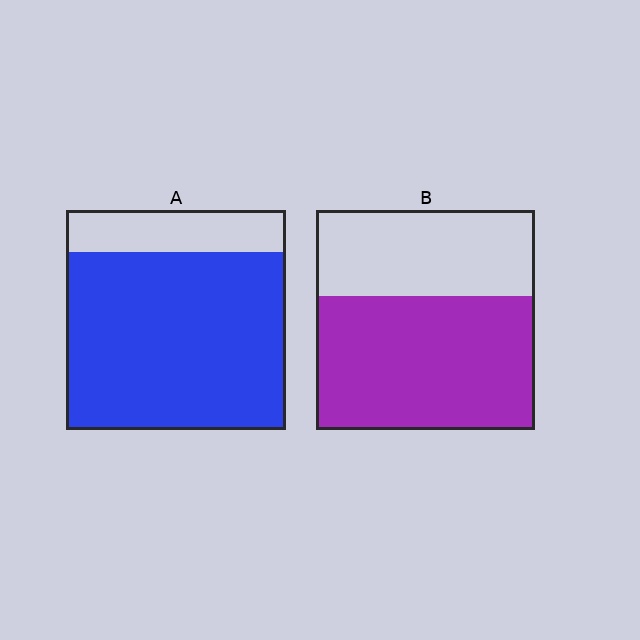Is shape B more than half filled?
Yes.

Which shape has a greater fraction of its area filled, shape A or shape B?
Shape A.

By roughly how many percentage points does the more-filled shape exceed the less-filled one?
By roughly 20 percentage points (A over B).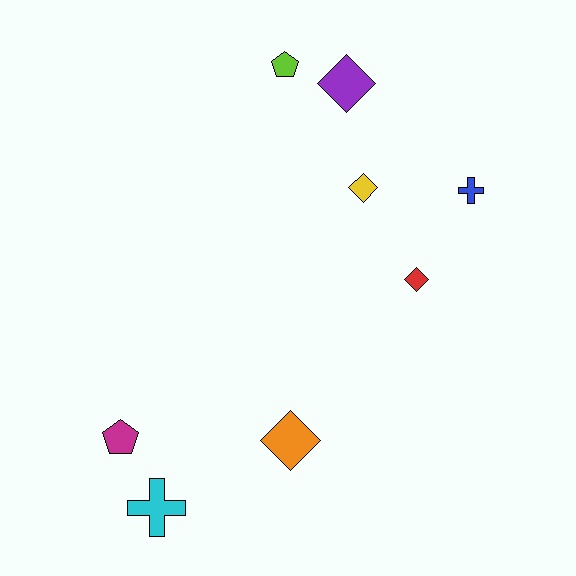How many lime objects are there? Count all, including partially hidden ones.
There is 1 lime object.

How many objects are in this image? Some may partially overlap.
There are 8 objects.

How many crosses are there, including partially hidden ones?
There are 2 crosses.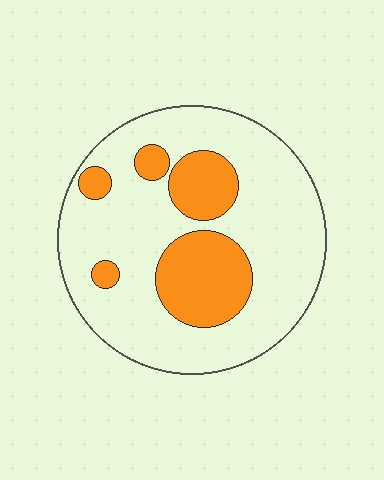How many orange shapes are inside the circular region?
5.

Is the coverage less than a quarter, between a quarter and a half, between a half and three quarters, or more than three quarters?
Less than a quarter.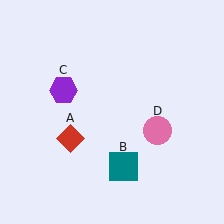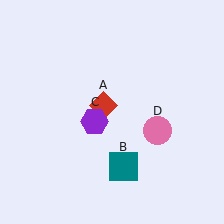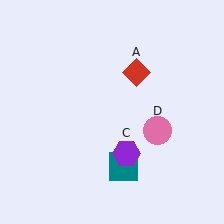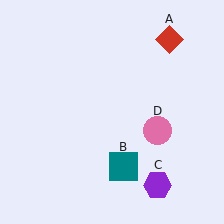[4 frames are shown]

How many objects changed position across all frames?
2 objects changed position: red diamond (object A), purple hexagon (object C).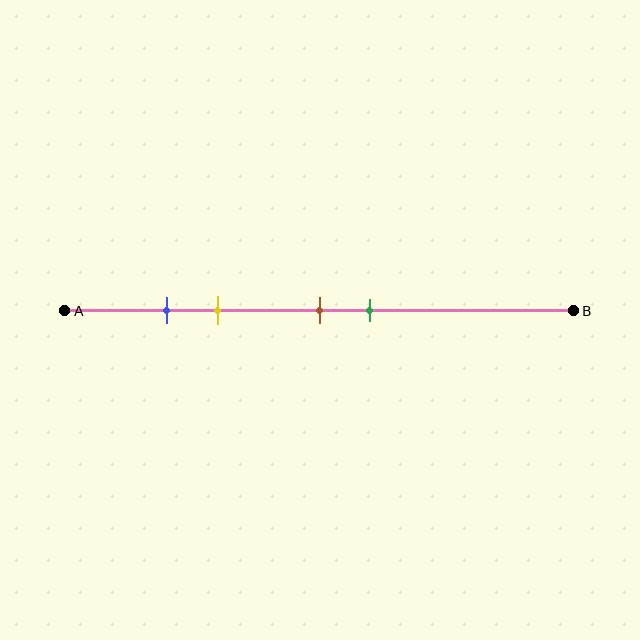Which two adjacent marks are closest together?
The blue and yellow marks are the closest adjacent pair.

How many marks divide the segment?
There are 4 marks dividing the segment.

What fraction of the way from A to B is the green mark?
The green mark is approximately 60% (0.6) of the way from A to B.